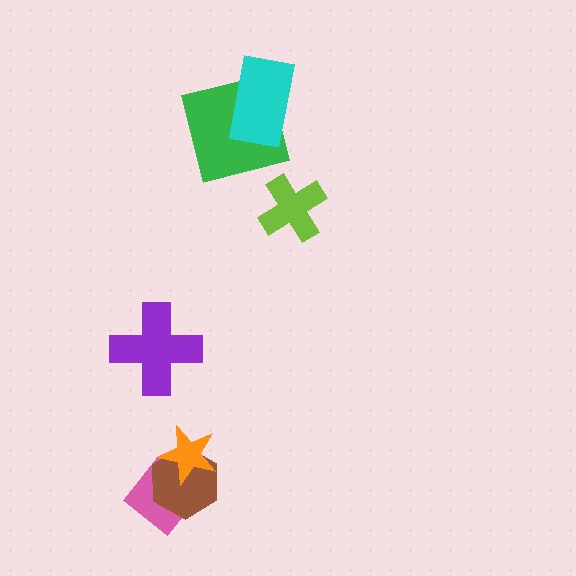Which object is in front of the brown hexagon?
The orange star is in front of the brown hexagon.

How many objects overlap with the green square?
1 object overlaps with the green square.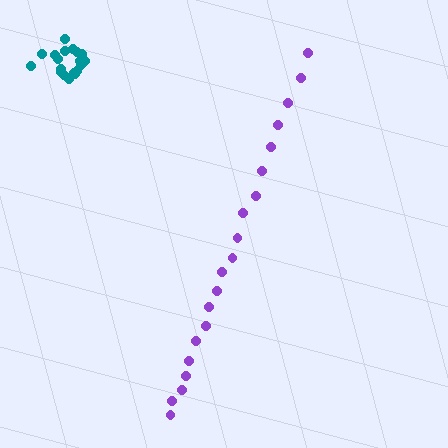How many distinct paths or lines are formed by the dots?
There are 2 distinct paths.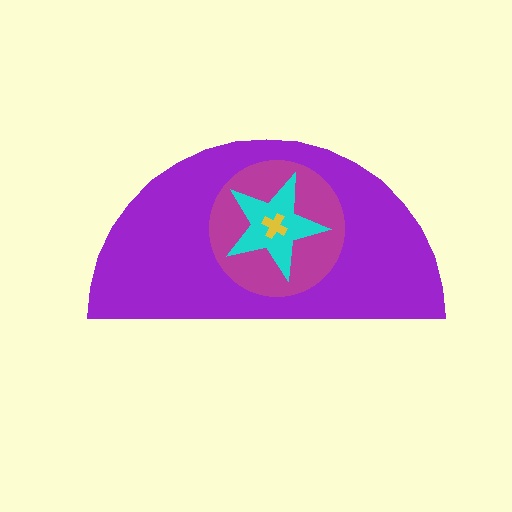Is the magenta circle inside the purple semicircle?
Yes.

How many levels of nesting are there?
4.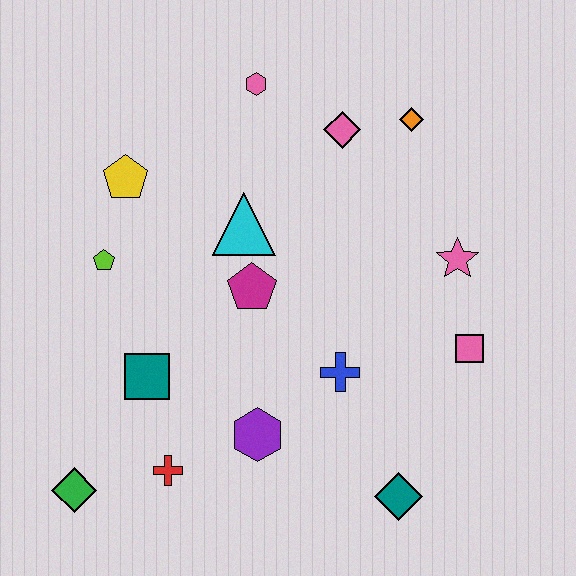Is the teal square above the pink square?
No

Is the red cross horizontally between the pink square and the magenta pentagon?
No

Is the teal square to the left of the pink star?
Yes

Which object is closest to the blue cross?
The purple hexagon is closest to the blue cross.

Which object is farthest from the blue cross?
The pink hexagon is farthest from the blue cross.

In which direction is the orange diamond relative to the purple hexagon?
The orange diamond is above the purple hexagon.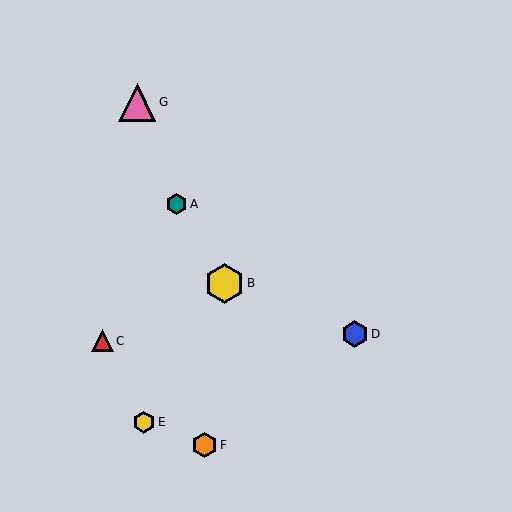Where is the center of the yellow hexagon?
The center of the yellow hexagon is at (144, 422).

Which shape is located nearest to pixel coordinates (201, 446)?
The orange hexagon (labeled F) at (204, 445) is nearest to that location.